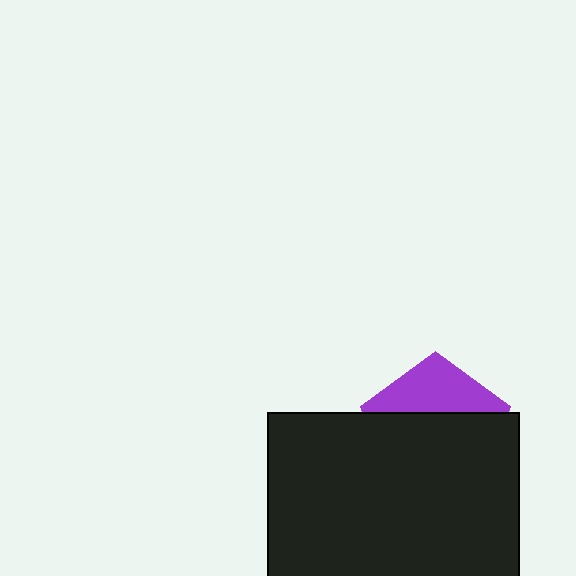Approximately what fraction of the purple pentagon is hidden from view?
Roughly 67% of the purple pentagon is hidden behind the black rectangle.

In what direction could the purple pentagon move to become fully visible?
The purple pentagon could move up. That would shift it out from behind the black rectangle entirely.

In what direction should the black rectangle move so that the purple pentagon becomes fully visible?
The black rectangle should move down. That is the shortest direction to clear the overlap and leave the purple pentagon fully visible.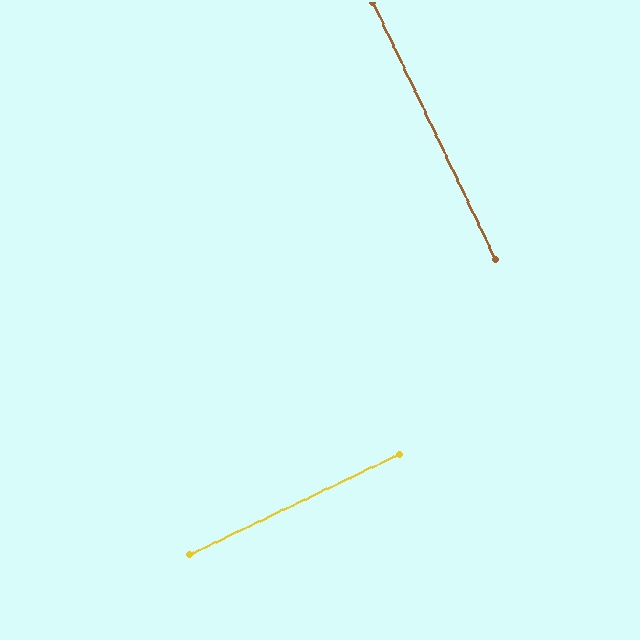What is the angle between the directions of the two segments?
Approximately 90 degrees.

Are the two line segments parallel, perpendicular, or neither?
Perpendicular — they meet at approximately 90°.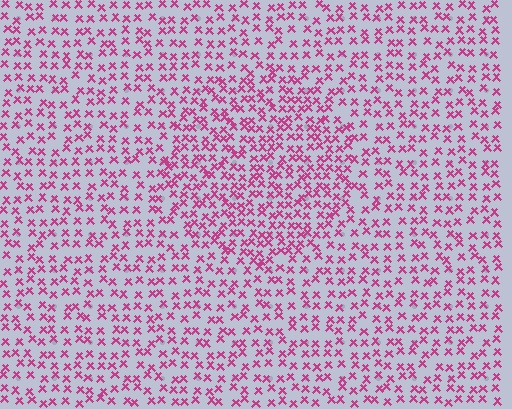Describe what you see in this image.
The image contains small magenta elements arranged at two different densities. A circle-shaped region is visible where the elements are more densely packed than the surrounding area.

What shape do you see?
I see a circle.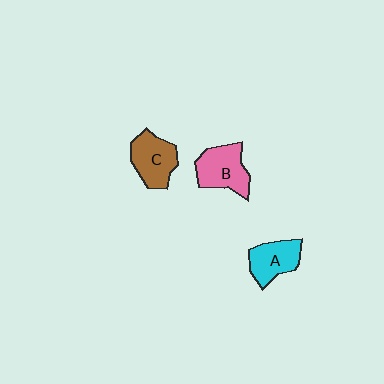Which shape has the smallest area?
Shape A (cyan).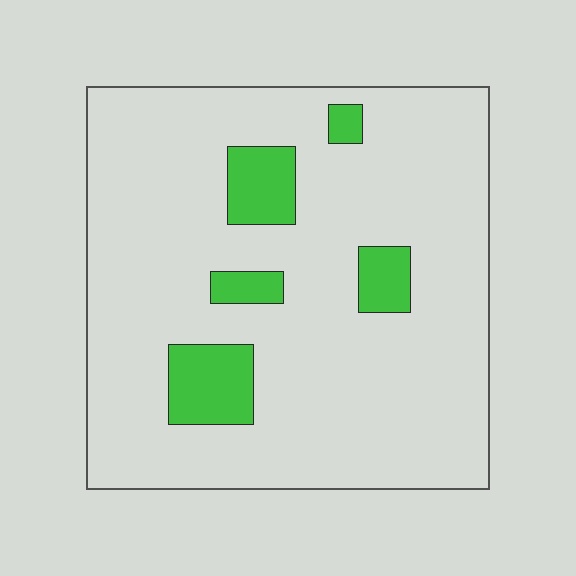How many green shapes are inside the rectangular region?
5.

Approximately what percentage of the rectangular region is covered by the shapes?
Approximately 10%.